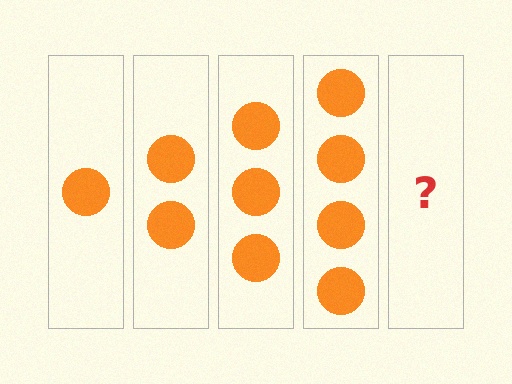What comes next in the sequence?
The next element should be 5 circles.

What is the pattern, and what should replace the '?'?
The pattern is that each step adds one more circle. The '?' should be 5 circles.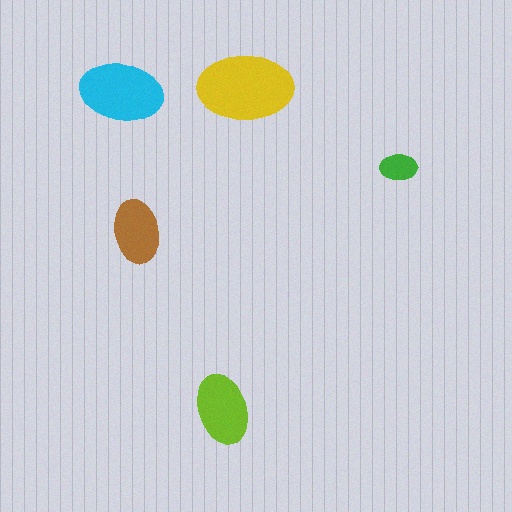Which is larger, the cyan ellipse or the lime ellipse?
The cyan one.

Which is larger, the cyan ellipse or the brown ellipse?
The cyan one.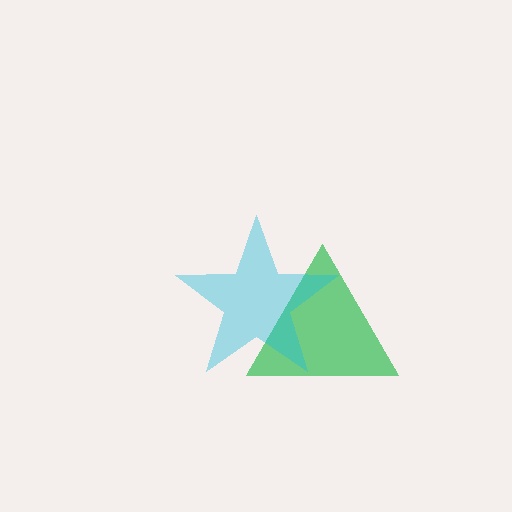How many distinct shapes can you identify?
There are 2 distinct shapes: a green triangle, a cyan star.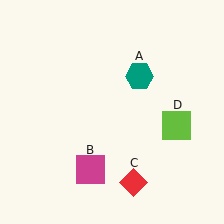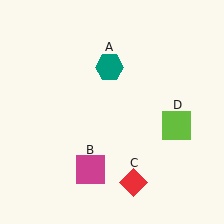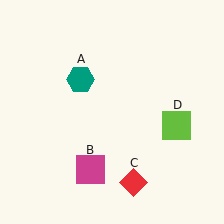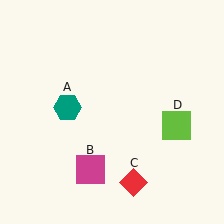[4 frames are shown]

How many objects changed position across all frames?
1 object changed position: teal hexagon (object A).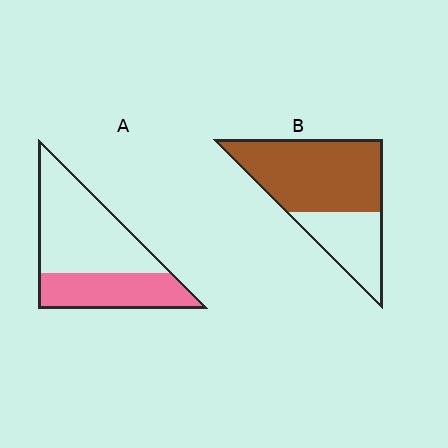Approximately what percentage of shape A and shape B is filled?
A is approximately 40% and B is approximately 65%.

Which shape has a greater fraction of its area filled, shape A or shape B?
Shape B.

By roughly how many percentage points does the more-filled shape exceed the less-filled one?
By roughly 30 percentage points (B over A).